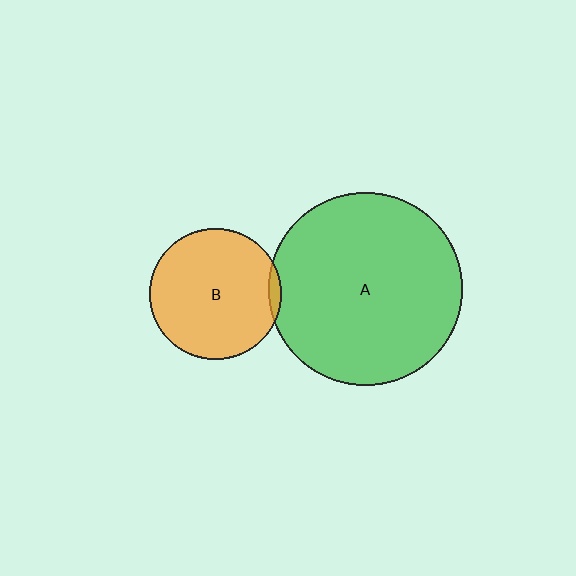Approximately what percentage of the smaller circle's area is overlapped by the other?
Approximately 5%.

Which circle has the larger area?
Circle A (green).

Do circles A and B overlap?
Yes.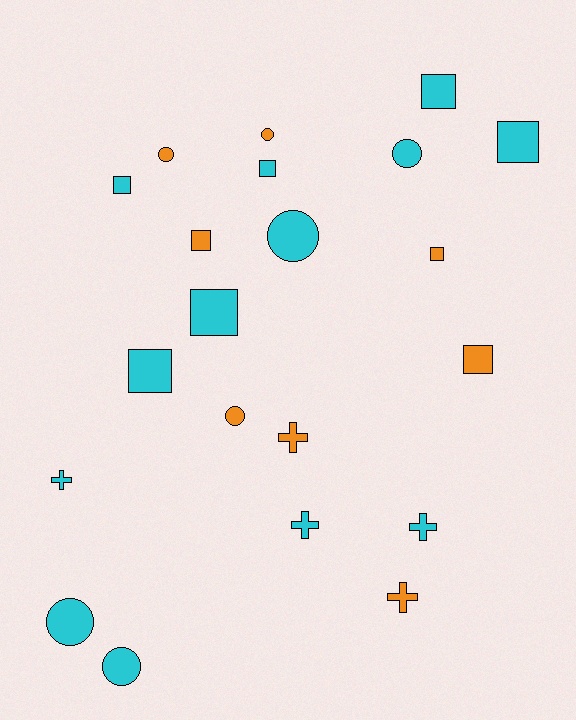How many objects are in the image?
There are 21 objects.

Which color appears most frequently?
Cyan, with 13 objects.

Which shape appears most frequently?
Square, with 9 objects.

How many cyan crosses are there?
There are 3 cyan crosses.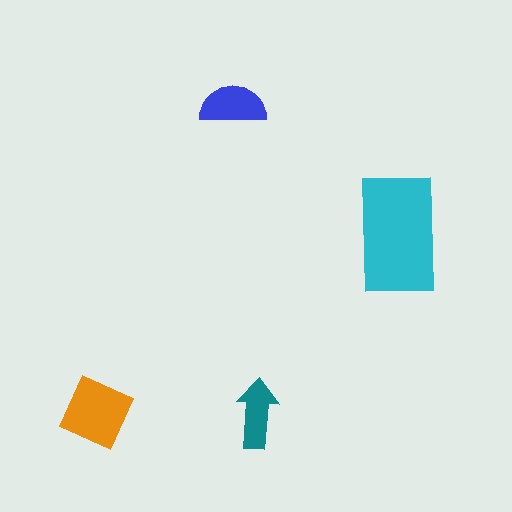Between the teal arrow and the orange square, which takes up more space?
The orange square.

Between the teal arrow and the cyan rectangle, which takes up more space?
The cyan rectangle.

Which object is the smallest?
The teal arrow.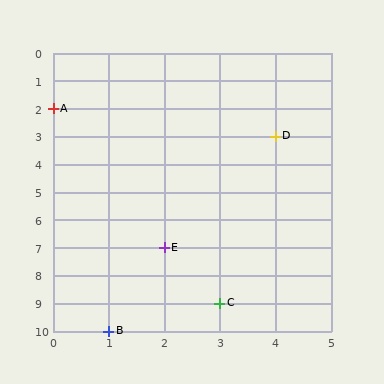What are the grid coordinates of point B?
Point B is at grid coordinates (1, 10).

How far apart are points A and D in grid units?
Points A and D are 4 columns and 1 row apart (about 4.1 grid units diagonally).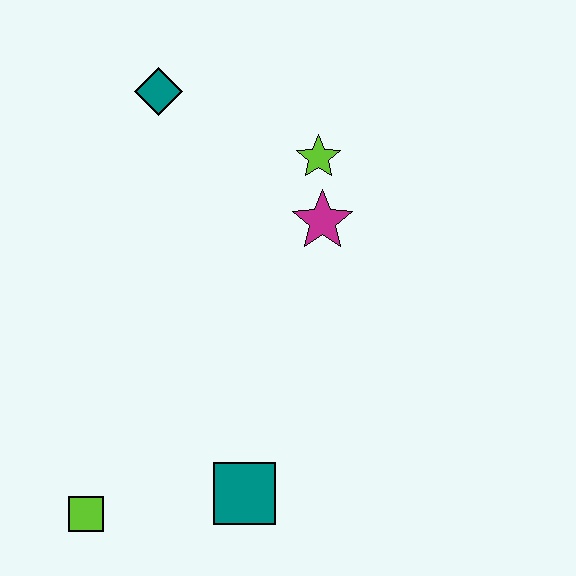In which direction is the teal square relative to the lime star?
The teal square is below the lime star.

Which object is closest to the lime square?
The teal square is closest to the lime square.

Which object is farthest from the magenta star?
The lime square is farthest from the magenta star.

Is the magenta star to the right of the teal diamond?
Yes